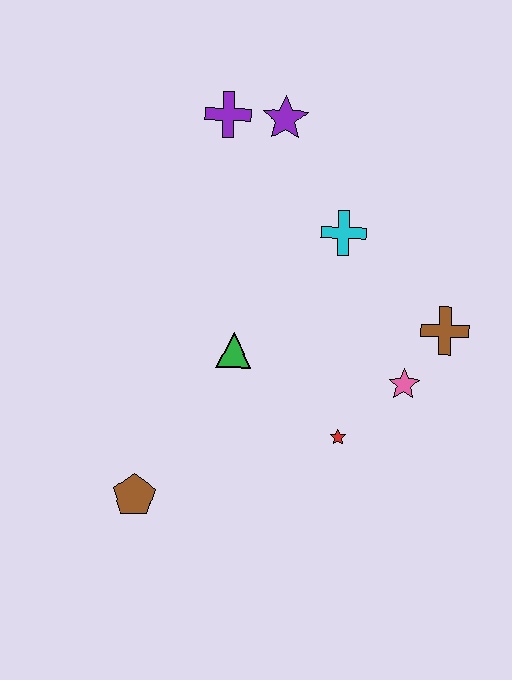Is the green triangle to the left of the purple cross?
No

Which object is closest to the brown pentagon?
The green triangle is closest to the brown pentagon.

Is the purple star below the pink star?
No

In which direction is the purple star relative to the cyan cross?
The purple star is above the cyan cross.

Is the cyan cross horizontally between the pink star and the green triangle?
Yes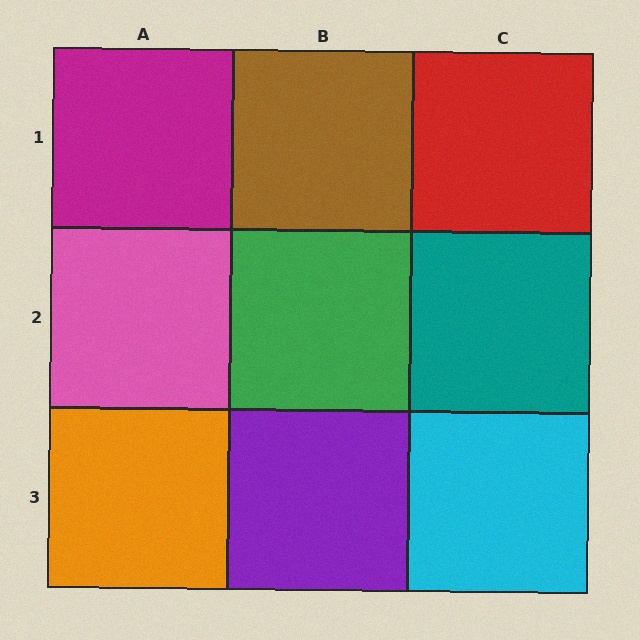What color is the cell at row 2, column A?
Pink.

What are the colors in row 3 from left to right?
Orange, purple, cyan.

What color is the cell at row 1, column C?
Red.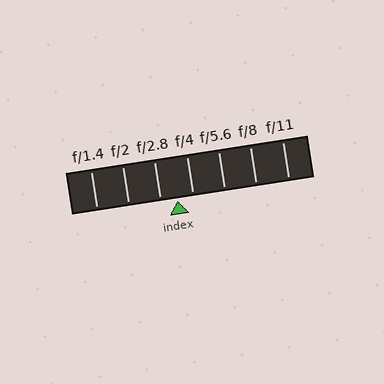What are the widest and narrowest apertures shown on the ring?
The widest aperture shown is f/1.4 and the narrowest is f/11.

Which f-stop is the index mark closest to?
The index mark is closest to f/4.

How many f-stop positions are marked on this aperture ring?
There are 7 f-stop positions marked.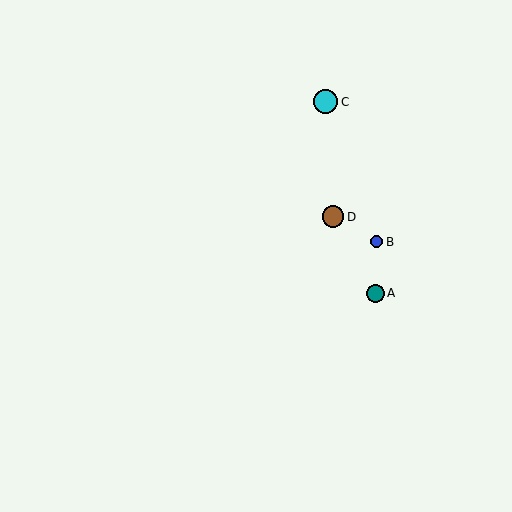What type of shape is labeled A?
Shape A is a teal circle.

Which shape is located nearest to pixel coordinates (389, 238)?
The blue circle (labeled B) at (377, 242) is nearest to that location.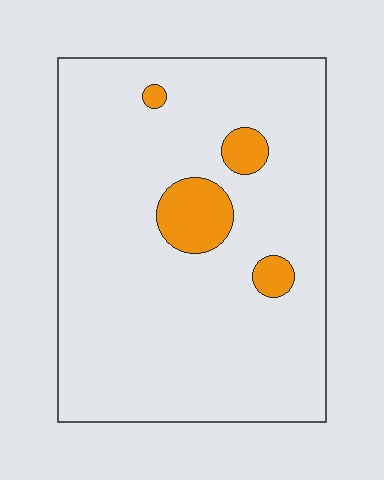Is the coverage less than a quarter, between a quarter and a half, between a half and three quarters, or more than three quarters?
Less than a quarter.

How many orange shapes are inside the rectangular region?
4.